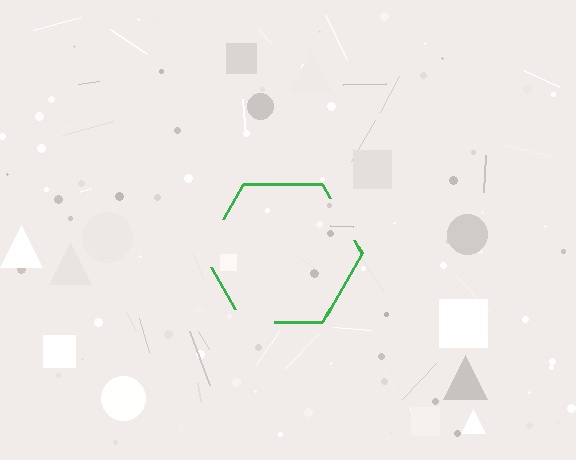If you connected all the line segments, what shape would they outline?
They would outline a hexagon.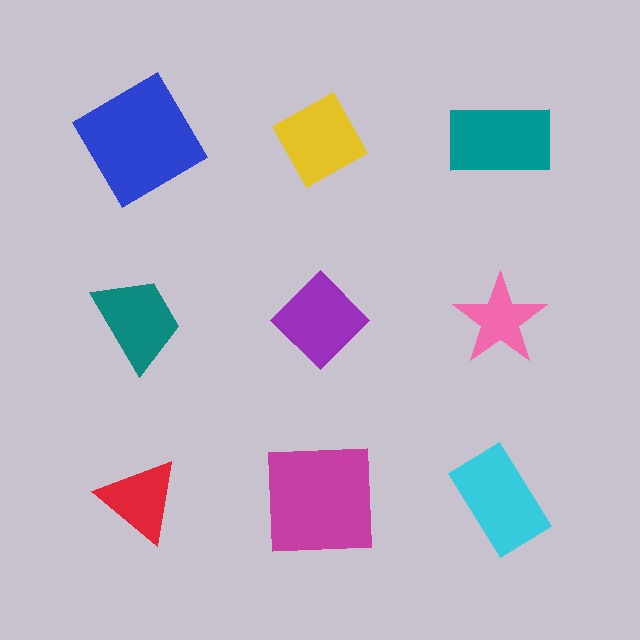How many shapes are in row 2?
3 shapes.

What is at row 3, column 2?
A magenta square.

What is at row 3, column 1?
A red triangle.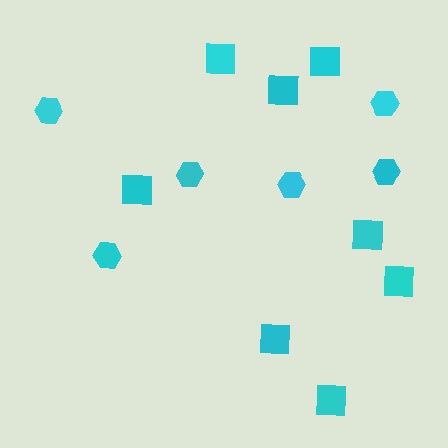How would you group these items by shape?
There are 2 groups: one group of squares (8) and one group of hexagons (6).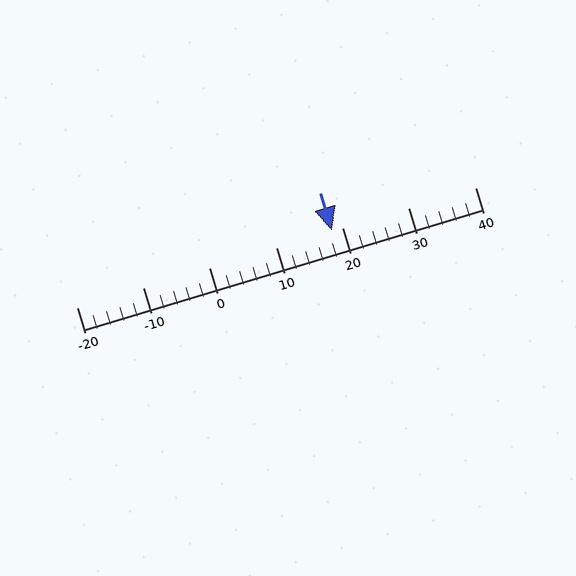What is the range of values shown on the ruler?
The ruler shows values from -20 to 40.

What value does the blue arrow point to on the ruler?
The blue arrow points to approximately 18.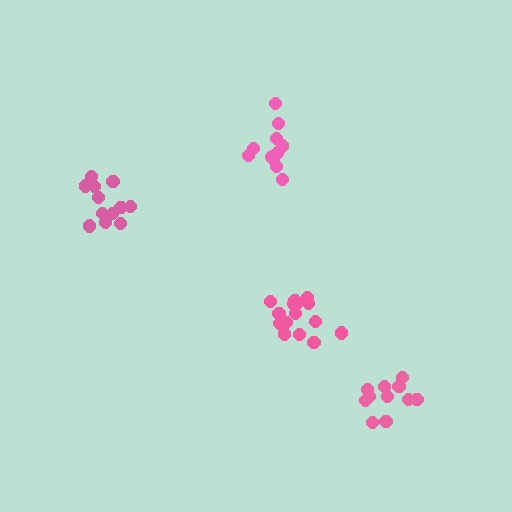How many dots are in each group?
Group 1: 15 dots, Group 2: 12 dots, Group 3: 11 dots, Group 4: 11 dots (49 total).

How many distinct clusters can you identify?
There are 4 distinct clusters.